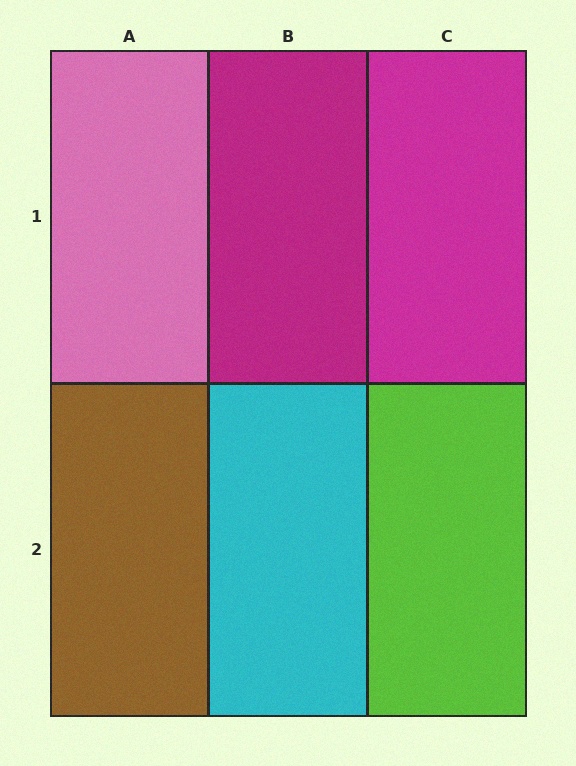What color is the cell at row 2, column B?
Cyan.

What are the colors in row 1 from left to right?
Pink, magenta, magenta.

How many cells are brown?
1 cell is brown.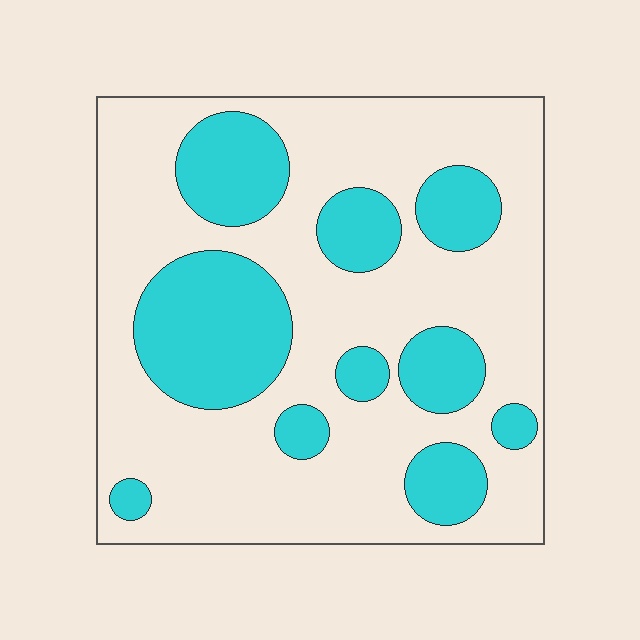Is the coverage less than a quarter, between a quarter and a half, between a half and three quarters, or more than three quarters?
Between a quarter and a half.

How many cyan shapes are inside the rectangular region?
10.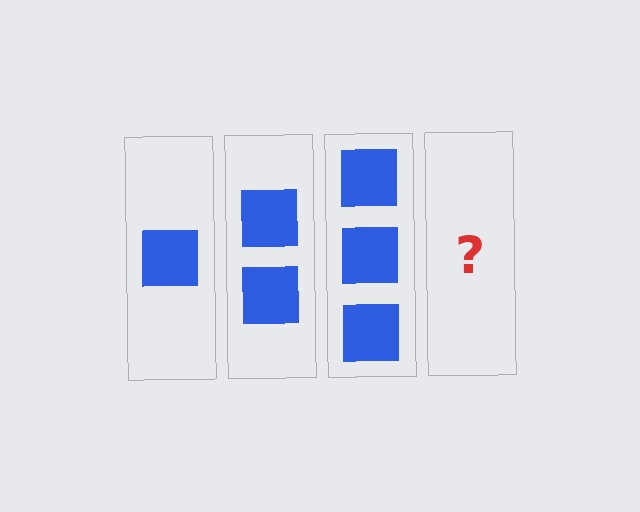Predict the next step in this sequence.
The next step is 4 squares.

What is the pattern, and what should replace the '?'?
The pattern is that each step adds one more square. The '?' should be 4 squares.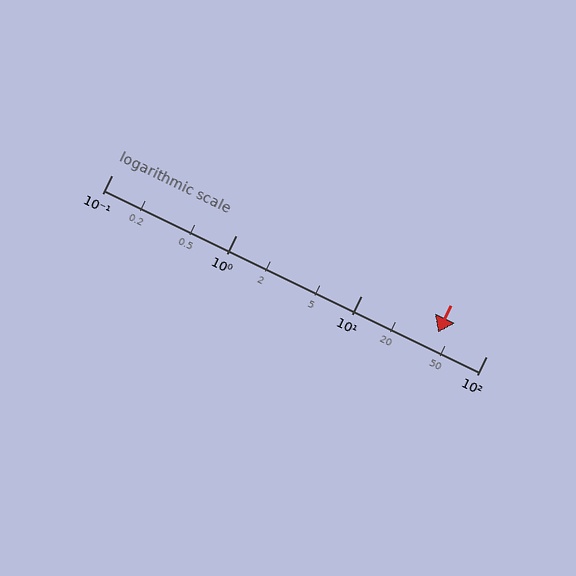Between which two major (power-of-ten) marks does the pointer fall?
The pointer is between 10 and 100.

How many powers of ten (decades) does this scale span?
The scale spans 3 decades, from 0.1 to 100.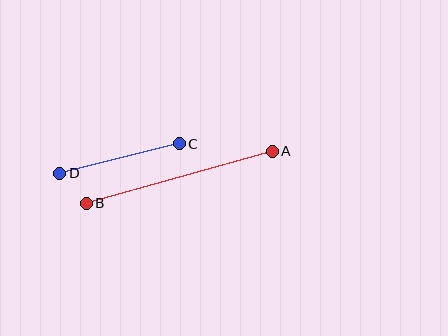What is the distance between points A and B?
The distance is approximately 193 pixels.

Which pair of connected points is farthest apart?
Points A and B are farthest apart.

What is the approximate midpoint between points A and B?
The midpoint is at approximately (179, 177) pixels.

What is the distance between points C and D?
The distance is approximately 123 pixels.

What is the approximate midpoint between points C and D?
The midpoint is at approximately (119, 158) pixels.